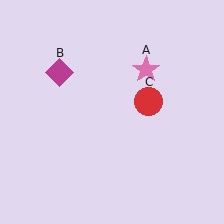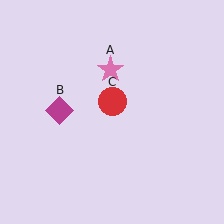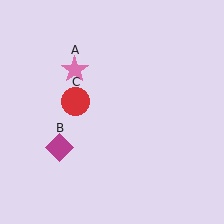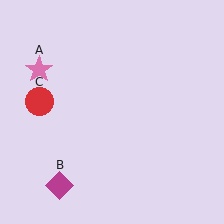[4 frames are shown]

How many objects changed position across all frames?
3 objects changed position: pink star (object A), magenta diamond (object B), red circle (object C).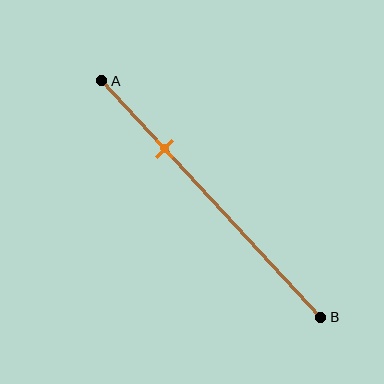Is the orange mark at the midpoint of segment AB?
No, the mark is at about 30% from A, not at the 50% midpoint.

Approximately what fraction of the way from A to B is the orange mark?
The orange mark is approximately 30% of the way from A to B.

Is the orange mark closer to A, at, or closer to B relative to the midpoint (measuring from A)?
The orange mark is closer to point A than the midpoint of segment AB.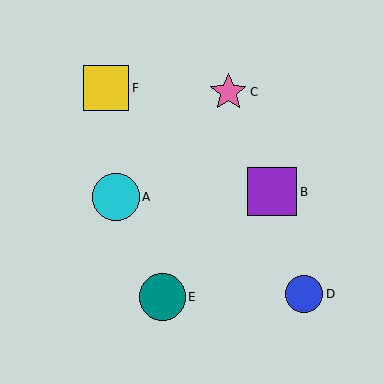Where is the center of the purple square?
The center of the purple square is at (272, 192).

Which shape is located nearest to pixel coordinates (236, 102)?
The pink star (labeled C) at (228, 92) is nearest to that location.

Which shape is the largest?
The purple square (labeled B) is the largest.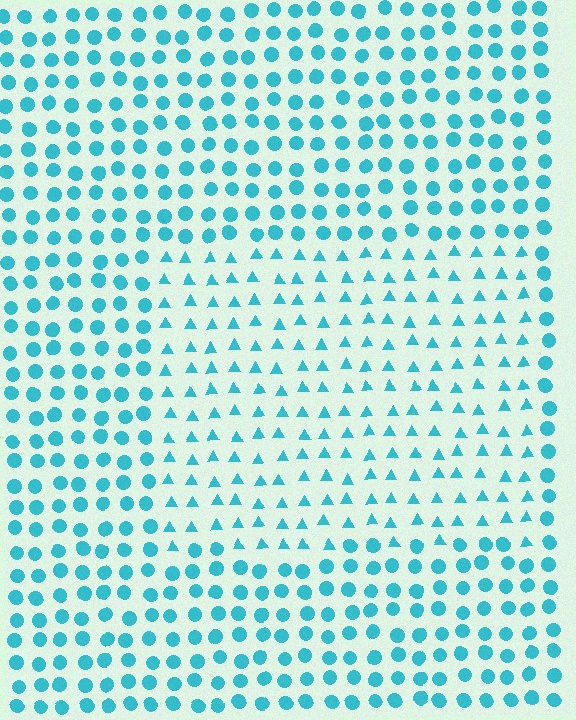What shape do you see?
I see a rectangle.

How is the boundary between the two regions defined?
The boundary is defined by a change in element shape: triangles inside vs. circles outside. All elements share the same color and spacing.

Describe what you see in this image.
The image is filled with small cyan elements arranged in a uniform grid. A rectangle-shaped region contains triangles, while the surrounding area contains circles. The boundary is defined purely by the change in element shape.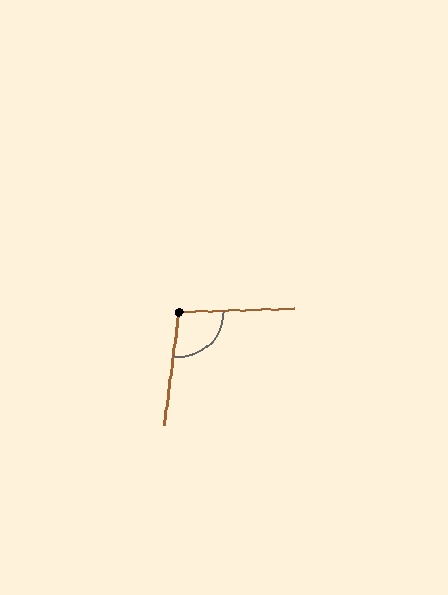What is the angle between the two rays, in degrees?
Approximately 99 degrees.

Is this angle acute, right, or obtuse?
It is obtuse.